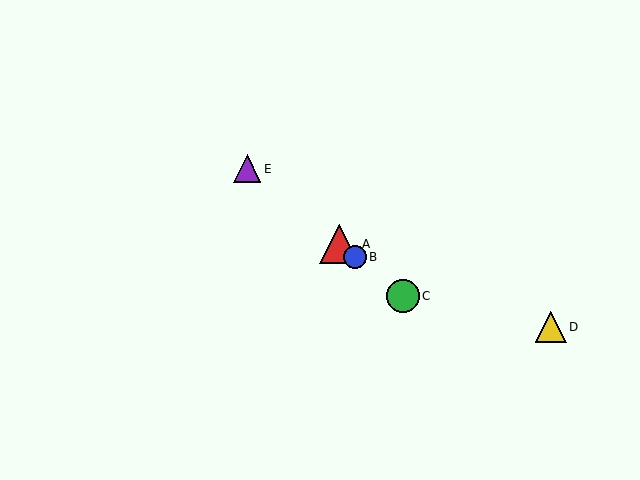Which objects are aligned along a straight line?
Objects A, B, C, E are aligned along a straight line.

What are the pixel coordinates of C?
Object C is at (403, 296).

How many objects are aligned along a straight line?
4 objects (A, B, C, E) are aligned along a straight line.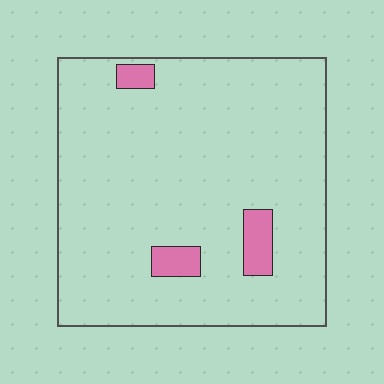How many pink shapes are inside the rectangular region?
3.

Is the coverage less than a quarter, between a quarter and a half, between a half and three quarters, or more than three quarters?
Less than a quarter.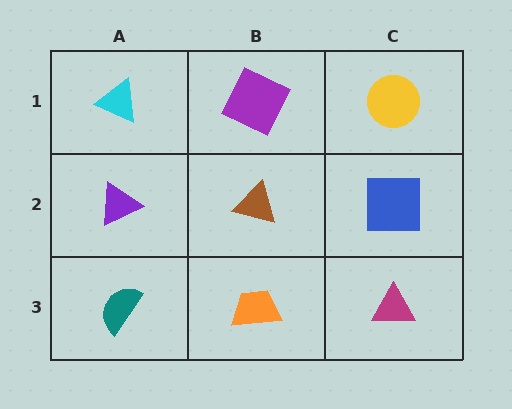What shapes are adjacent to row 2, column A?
A cyan triangle (row 1, column A), a teal semicircle (row 3, column A), a brown triangle (row 2, column B).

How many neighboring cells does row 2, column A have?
3.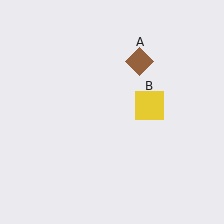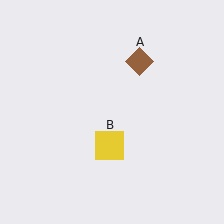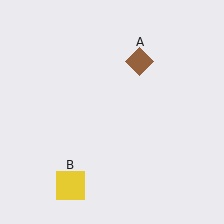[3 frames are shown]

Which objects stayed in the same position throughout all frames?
Brown diamond (object A) remained stationary.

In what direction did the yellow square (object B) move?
The yellow square (object B) moved down and to the left.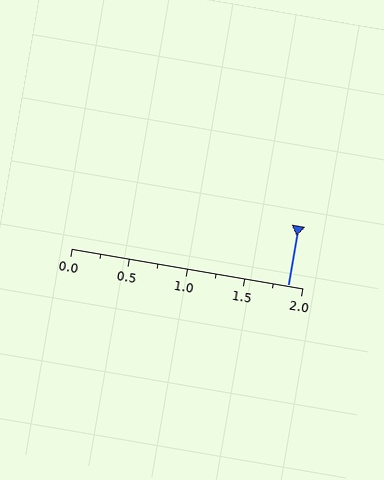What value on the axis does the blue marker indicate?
The marker indicates approximately 1.88.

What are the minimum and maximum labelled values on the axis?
The axis runs from 0.0 to 2.0.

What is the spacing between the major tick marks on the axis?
The major ticks are spaced 0.5 apart.